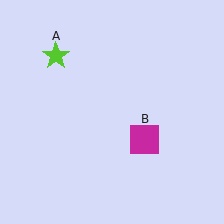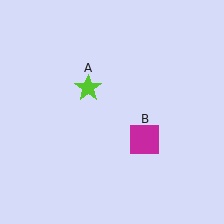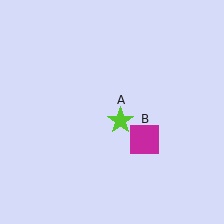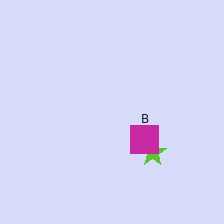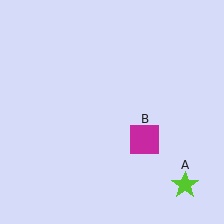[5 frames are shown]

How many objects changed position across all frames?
1 object changed position: lime star (object A).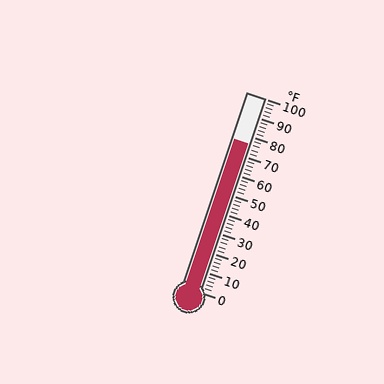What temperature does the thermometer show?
The thermometer shows approximately 76°F.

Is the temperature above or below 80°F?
The temperature is below 80°F.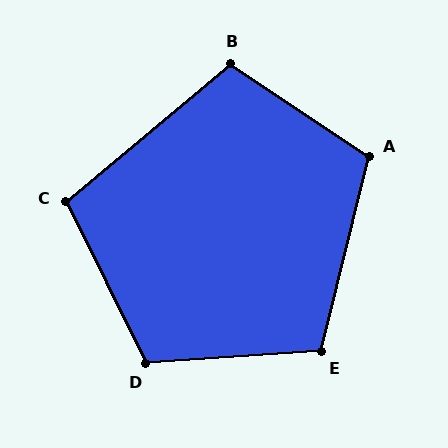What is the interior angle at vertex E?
Approximately 108 degrees (obtuse).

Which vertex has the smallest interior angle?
C, at approximately 103 degrees.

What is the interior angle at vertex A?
Approximately 110 degrees (obtuse).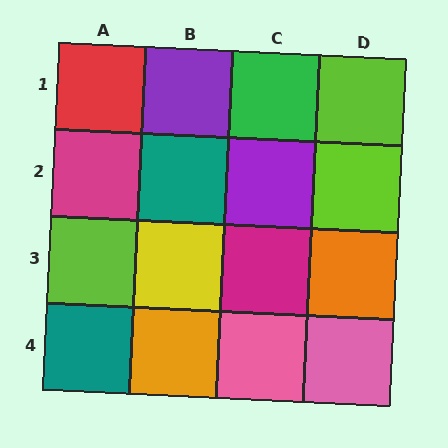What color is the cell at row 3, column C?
Magenta.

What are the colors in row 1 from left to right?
Red, purple, green, lime.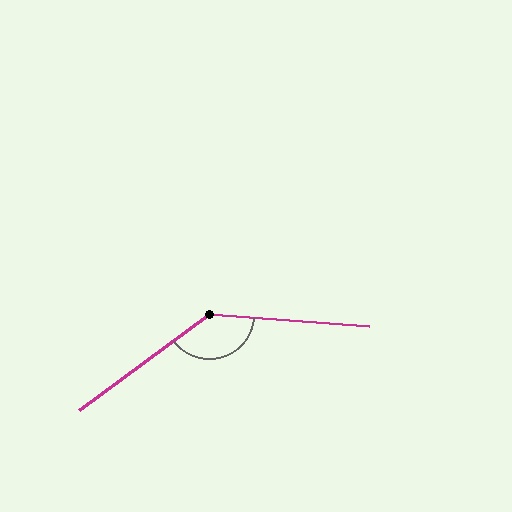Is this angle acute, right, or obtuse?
It is obtuse.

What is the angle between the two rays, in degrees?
Approximately 140 degrees.